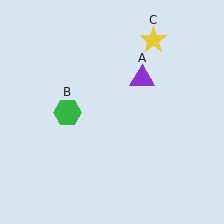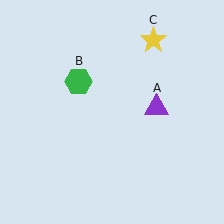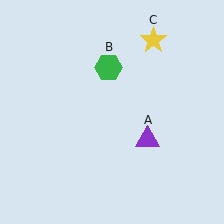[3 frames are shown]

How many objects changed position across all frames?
2 objects changed position: purple triangle (object A), green hexagon (object B).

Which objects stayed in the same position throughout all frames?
Yellow star (object C) remained stationary.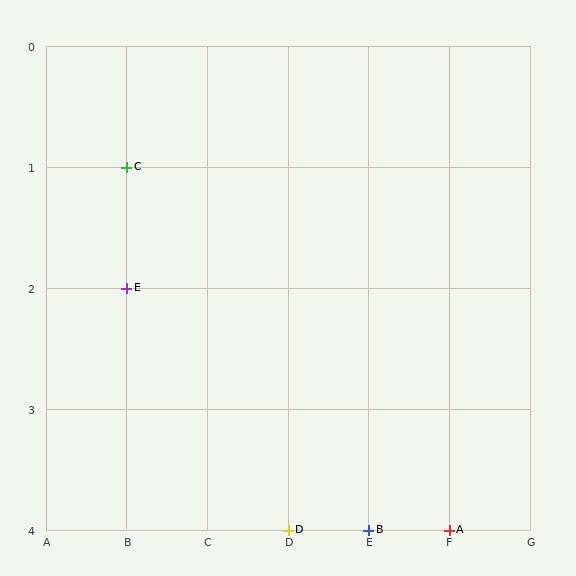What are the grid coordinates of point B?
Point B is at grid coordinates (E, 4).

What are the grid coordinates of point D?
Point D is at grid coordinates (D, 4).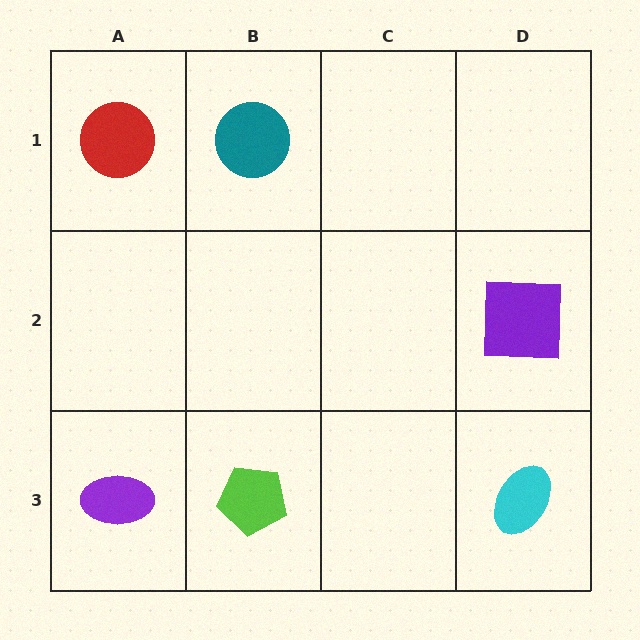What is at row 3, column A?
A purple ellipse.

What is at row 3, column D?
A cyan ellipse.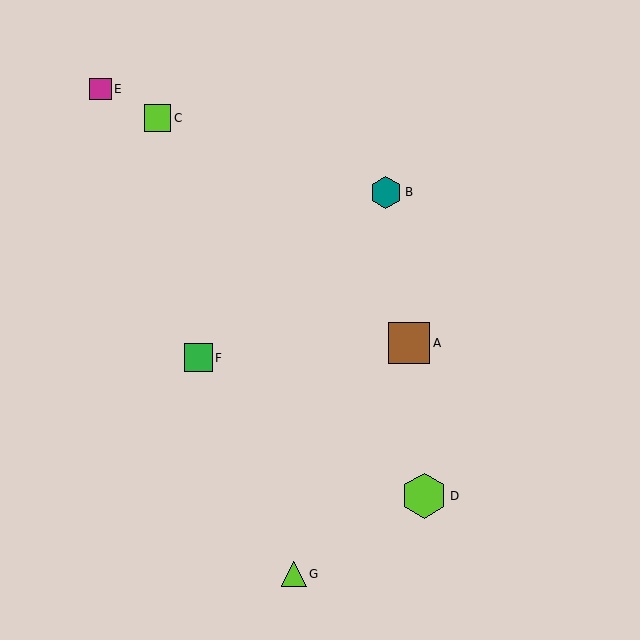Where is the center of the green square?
The center of the green square is at (198, 358).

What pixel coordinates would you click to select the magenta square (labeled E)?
Click at (100, 89) to select the magenta square E.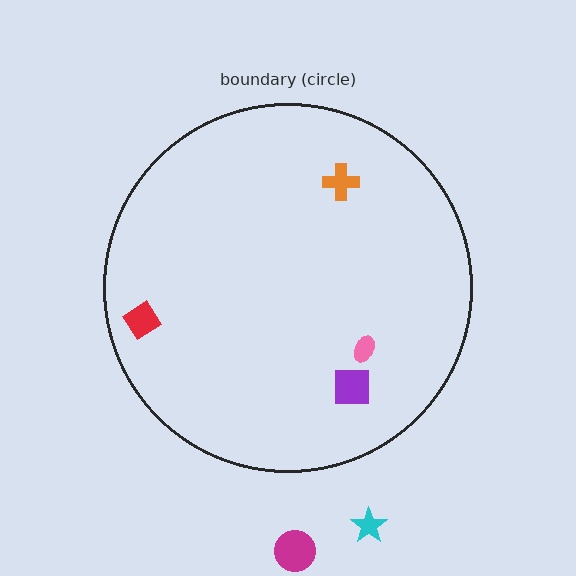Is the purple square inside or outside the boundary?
Inside.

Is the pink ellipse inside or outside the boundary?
Inside.